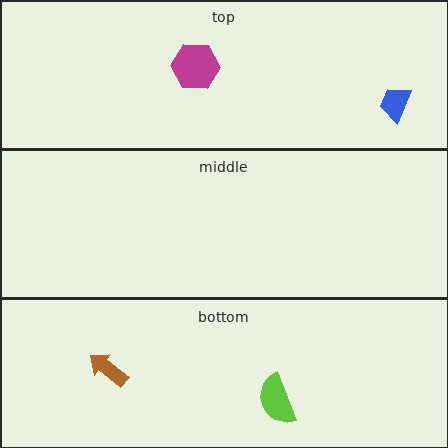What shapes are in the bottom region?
The lime semicircle, the brown arrow.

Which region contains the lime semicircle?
The bottom region.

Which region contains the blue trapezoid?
The top region.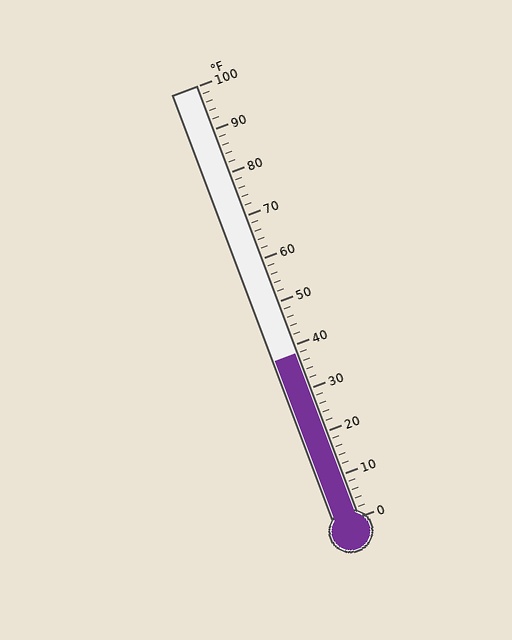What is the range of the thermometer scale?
The thermometer scale ranges from 0°F to 100°F.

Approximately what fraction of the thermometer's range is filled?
The thermometer is filled to approximately 40% of its range.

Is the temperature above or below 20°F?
The temperature is above 20°F.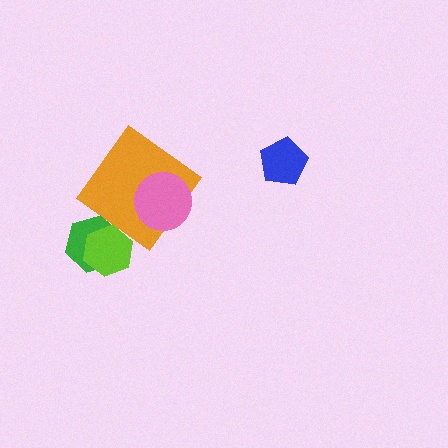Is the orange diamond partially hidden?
Yes, it is partially covered by another shape.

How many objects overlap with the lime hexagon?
1 object overlaps with the lime hexagon.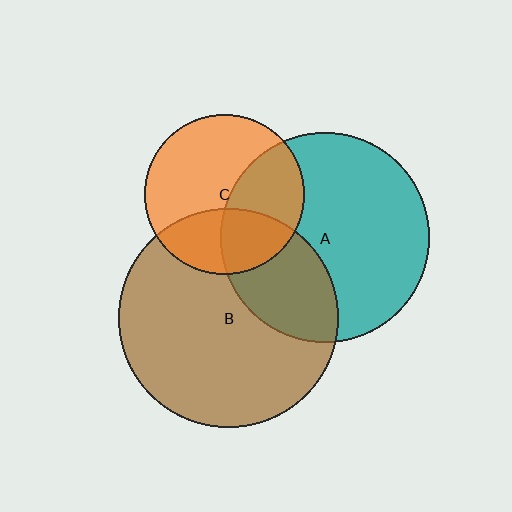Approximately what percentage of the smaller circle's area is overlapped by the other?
Approximately 40%.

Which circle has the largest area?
Circle B (brown).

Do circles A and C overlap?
Yes.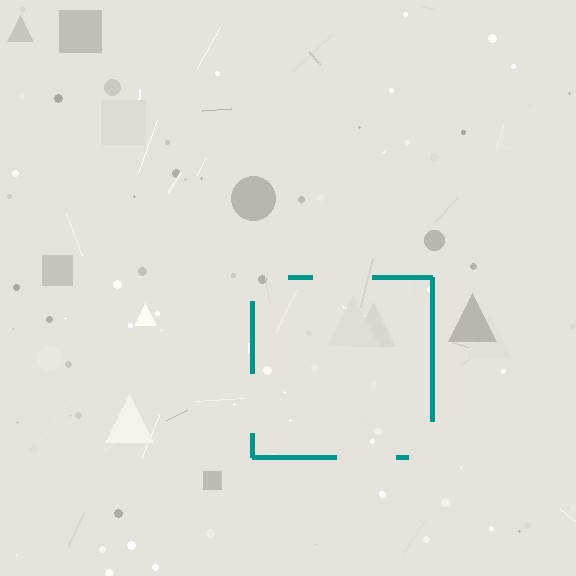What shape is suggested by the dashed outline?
The dashed outline suggests a square.